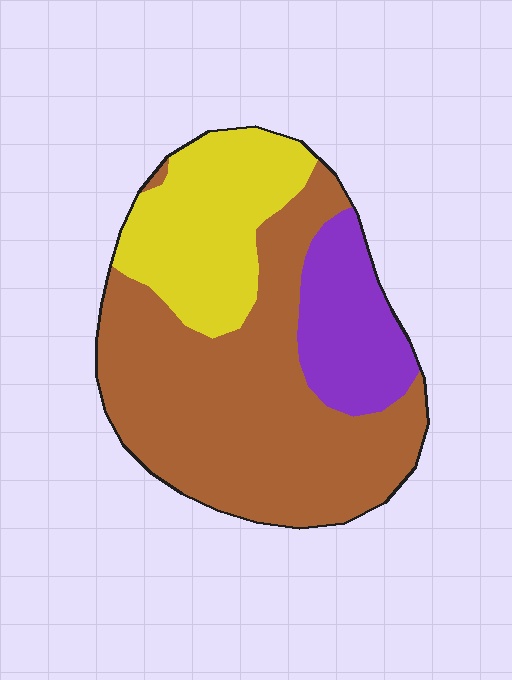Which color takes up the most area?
Brown, at roughly 60%.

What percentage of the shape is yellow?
Yellow covers roughly 25% of the shape.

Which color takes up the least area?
Purple, at roughly 15%.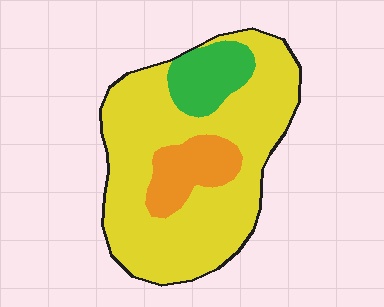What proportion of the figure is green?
Green takes up less than a quarter of the figure.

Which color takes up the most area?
Yellow, at roughly 75%.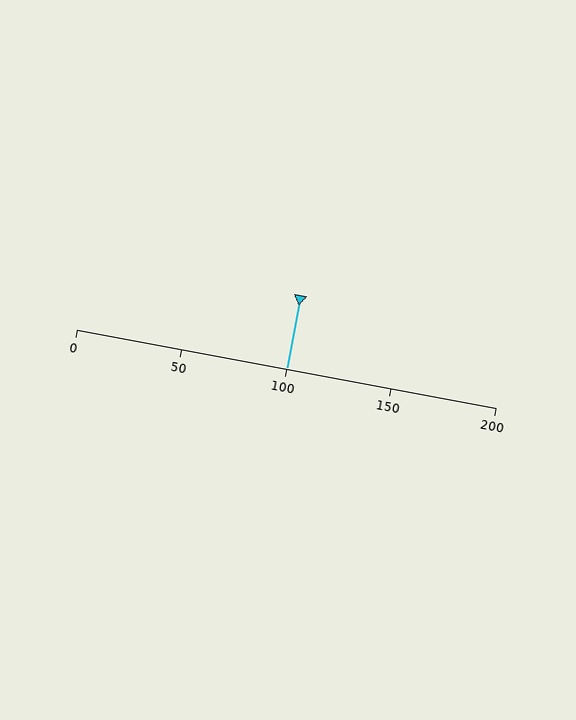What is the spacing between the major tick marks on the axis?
The major ticks are spaced 50 apart.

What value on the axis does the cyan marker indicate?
The marker indicates approximately 100.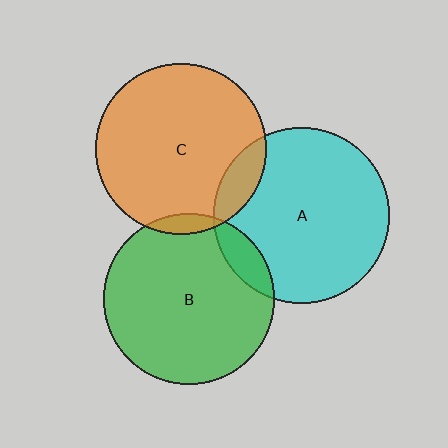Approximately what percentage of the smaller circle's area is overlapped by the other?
Approximately 5%.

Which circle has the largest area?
Circle A (cyan).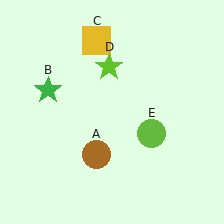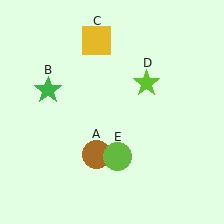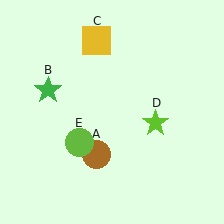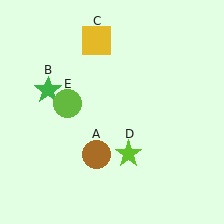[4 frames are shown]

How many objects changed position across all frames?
2 objects changed position: lime star (object D), lime circle (object E).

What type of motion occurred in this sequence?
The lime star (object D), lime circle (object E) rotated clockwise around the center of the scene.